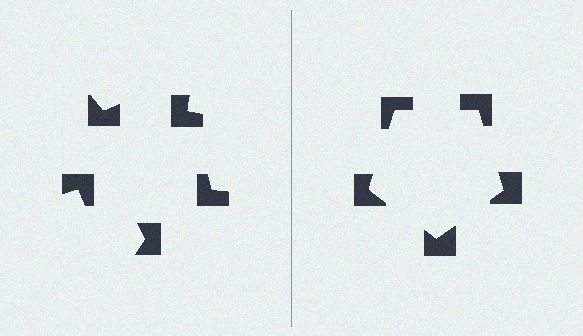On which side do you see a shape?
An illusory pentagon appears on the right side. On the left side the wedge cuts are rotated, so no coherent shape forms.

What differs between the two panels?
The notched squares are positioned identically on both sides; only the wedge orientations differ. On the right they align to a pentagon; on the left they are misaligned.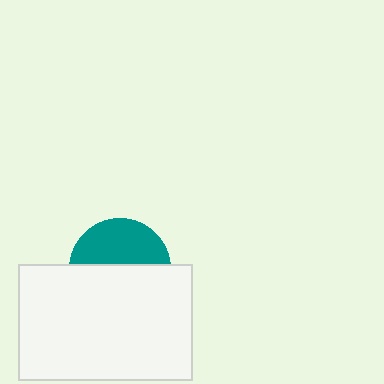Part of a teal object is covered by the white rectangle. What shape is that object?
It is a circle.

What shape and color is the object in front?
The object in front is a white rectangle.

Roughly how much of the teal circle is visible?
A small part of it is visible (roughly 43%).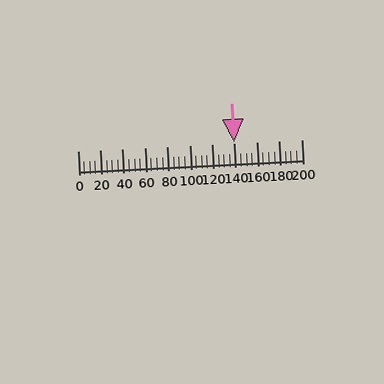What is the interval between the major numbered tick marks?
The major tick marks are spaced 20 units apart.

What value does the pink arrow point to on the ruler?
The pink arrow points to approximately 140.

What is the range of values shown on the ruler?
The ruler shows values from 0 to 200.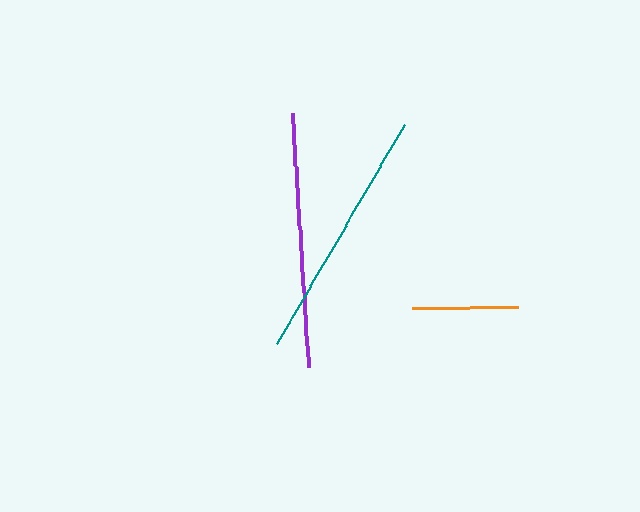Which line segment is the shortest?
The orange line is the shortest at approximately 106 pixels.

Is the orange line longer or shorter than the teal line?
The teal line is longer than the orange line.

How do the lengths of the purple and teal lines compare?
The purple and teal lines are approximately the same length.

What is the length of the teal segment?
The teal segment is approximately 254 pixels long.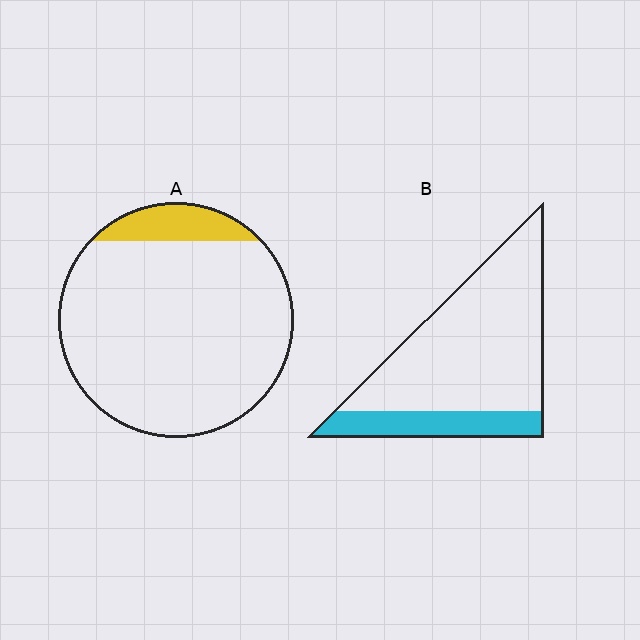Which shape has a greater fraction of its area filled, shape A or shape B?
Shape B.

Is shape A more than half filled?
No.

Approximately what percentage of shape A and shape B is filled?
A is approximately 10% and B is approximately 20%.